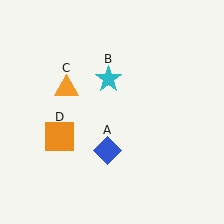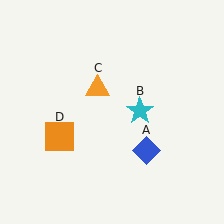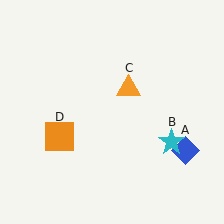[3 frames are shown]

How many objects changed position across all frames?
3 objects changed position: blue diamond (object A), cyan star (object B), orange triangle (object C).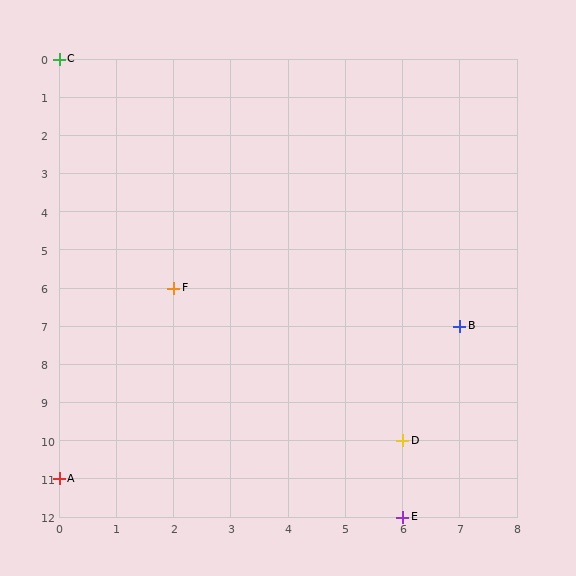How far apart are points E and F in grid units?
Points E and F are 4 columns and 6 rows apart (about 7.2 grid units diagonally).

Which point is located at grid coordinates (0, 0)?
Point C is at (0, 0).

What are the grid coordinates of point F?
Point F is at grid coordinates (2, 6).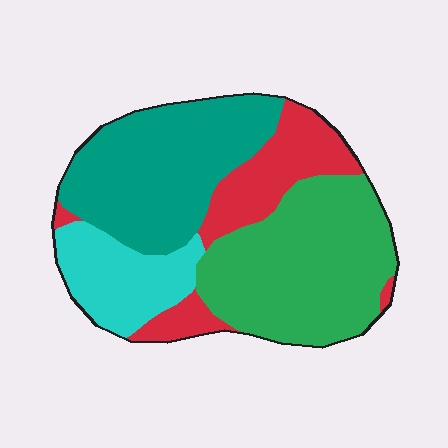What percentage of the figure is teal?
Teal covers about 30% of the figure.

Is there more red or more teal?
Teal.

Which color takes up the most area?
Green, at roughly 35%.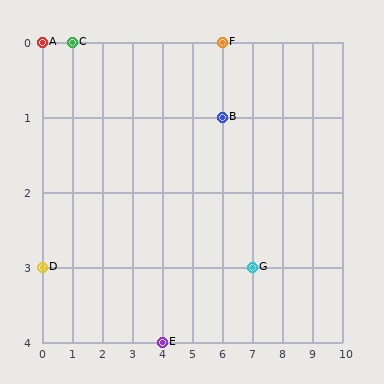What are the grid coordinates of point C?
Point C is at grid coordinates (1, 0).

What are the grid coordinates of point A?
Point A is at grid coordinates (0, 0).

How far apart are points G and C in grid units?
Points G and C are 6 columns and 3 rows apart (about 6.7 grid units diagonally).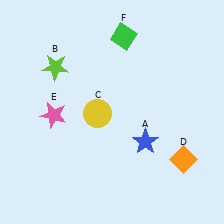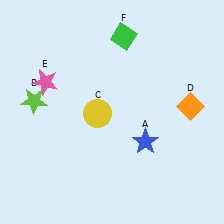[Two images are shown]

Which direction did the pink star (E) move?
The pink star (E) moved up.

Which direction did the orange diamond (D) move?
The orange diamond (D) moved up.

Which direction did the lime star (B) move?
The lime star (B) moved down.